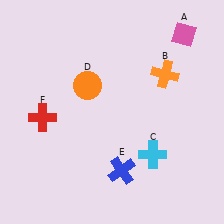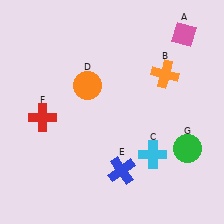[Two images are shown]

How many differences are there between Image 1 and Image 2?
There is 1 difference between the two images.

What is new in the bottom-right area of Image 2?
A green circle (G) was added in the bottom-right area of Image 2.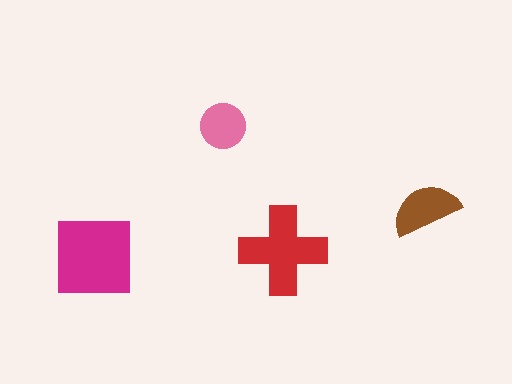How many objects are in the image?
There are 4 objects in the image.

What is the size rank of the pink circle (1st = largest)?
4th.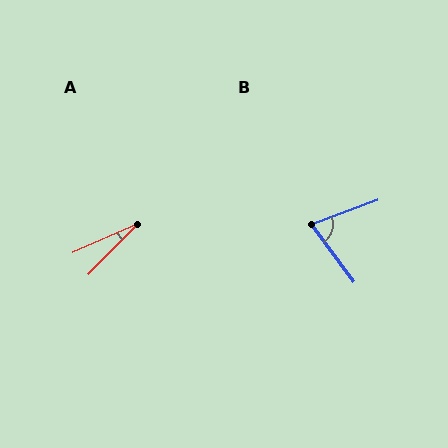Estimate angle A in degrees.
Approximately 22 degrees.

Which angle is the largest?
B, at approximately 74 degrees.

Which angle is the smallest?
A, at approximately 22 degrees.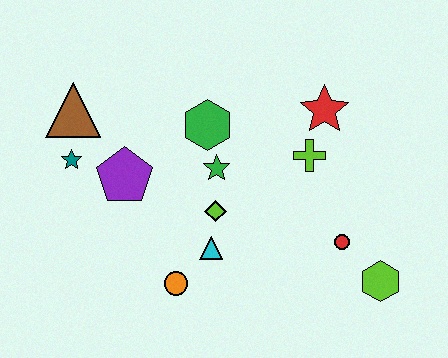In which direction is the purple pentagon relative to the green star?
The purple pentagon is to the left of the green star.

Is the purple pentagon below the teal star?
Yes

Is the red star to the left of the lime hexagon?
Yes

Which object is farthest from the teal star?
The lime hexagon is farthest from the teal star.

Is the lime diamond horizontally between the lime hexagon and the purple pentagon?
Yes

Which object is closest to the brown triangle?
The teal star is closest to the brown triangle.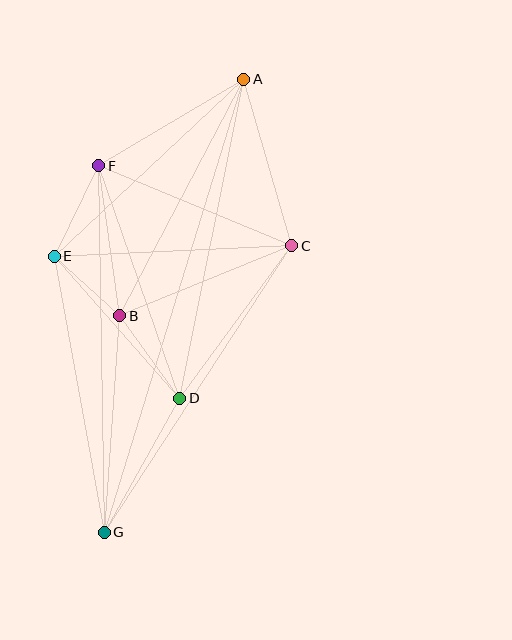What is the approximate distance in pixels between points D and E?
The distance between D and E is approximately 190 pixels.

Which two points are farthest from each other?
Points A and G are farthest from each other.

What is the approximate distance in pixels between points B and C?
The distance between B and C is approximately 186 pixels.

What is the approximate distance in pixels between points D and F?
The distance between D and F is approximately 247 pixels.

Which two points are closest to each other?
Points B and E are closest to each other.